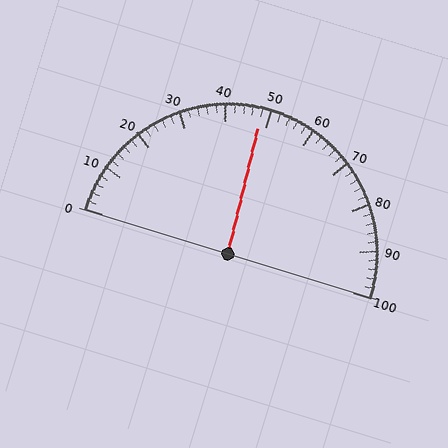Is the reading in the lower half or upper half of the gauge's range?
The reading is in the lower half of the range (0 to 100).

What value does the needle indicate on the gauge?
The needle indicates approximately 48.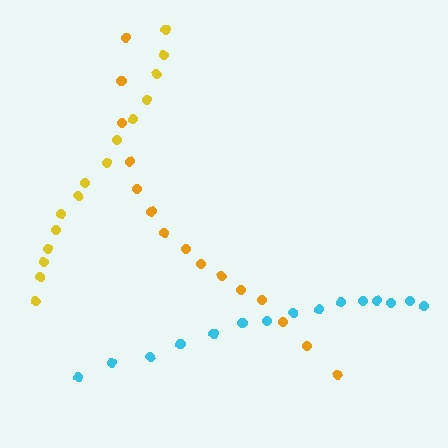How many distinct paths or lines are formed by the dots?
There are 3 distinct paths.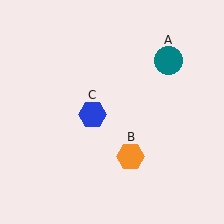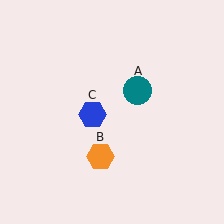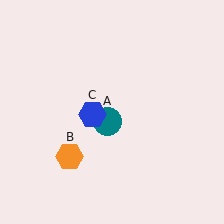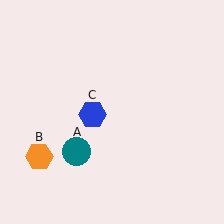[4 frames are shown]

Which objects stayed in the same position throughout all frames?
Blue hexagon (object C) remained stationary.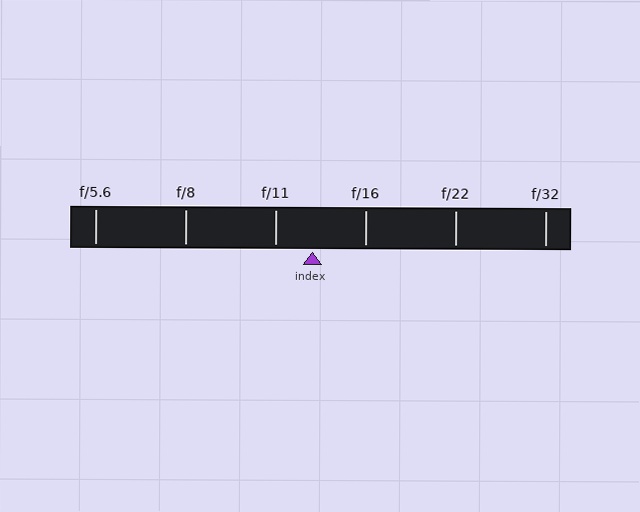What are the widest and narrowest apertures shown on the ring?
The widest aperture shown is f/5.6 and the narrowest is f/32.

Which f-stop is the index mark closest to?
The index mark is closest to f/11.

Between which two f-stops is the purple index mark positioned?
The index mark is between f/11 and f/16.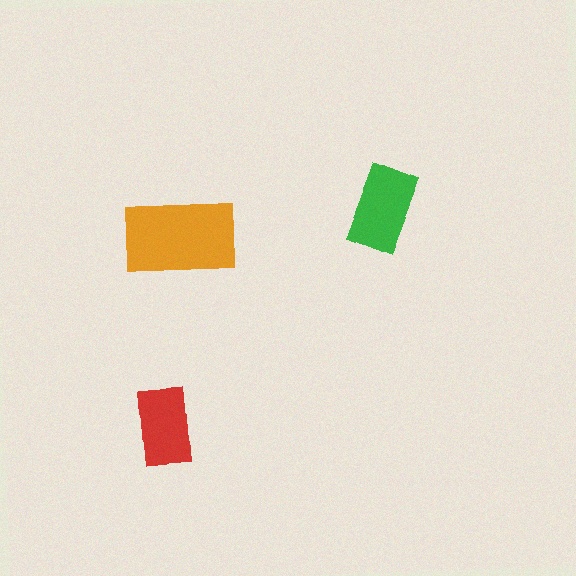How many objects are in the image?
There are 3 objects in the image.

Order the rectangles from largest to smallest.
the orange one, the green one, the red one.